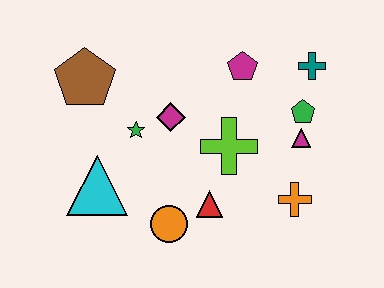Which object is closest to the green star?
The magenta diamond is closest to the green star.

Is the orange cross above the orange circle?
Yes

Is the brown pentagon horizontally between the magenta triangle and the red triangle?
No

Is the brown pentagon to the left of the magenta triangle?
Yes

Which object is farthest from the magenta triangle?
The brown pentagon is farthest from the magenta triangle.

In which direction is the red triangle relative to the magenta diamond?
The red triangle is below the magenta diamond.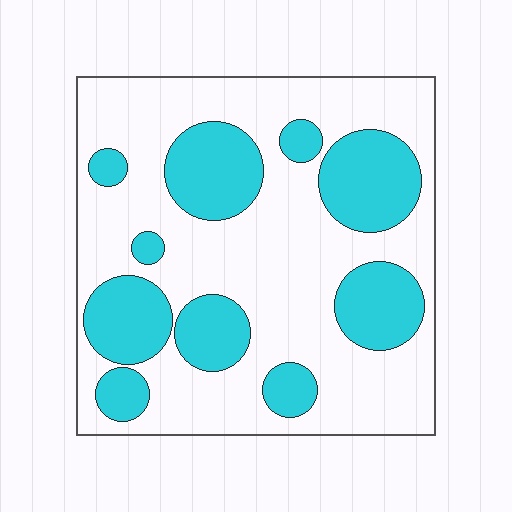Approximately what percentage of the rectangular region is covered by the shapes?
Approximately 35%.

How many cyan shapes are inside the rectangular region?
10.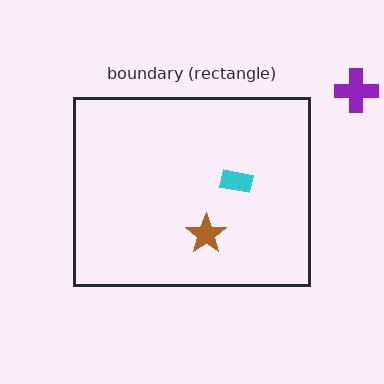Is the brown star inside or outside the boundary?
Inside.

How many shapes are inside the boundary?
2 inside, 1 outside.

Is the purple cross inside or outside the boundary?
Outside.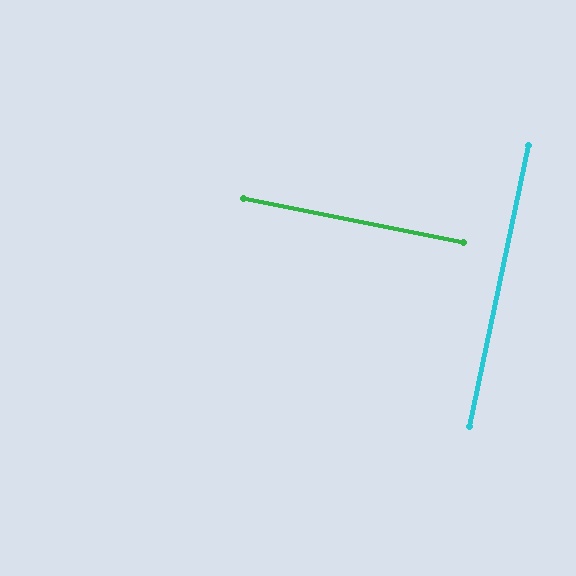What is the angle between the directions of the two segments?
Approximately 89 degrees.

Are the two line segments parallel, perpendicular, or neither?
Perpendicular — they meet at approximately 89°.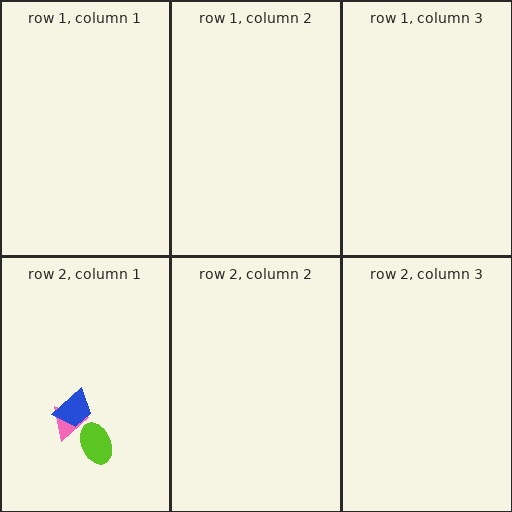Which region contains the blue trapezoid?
The row 2, column 1 region.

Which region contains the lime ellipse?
The row 2, column 1 region.